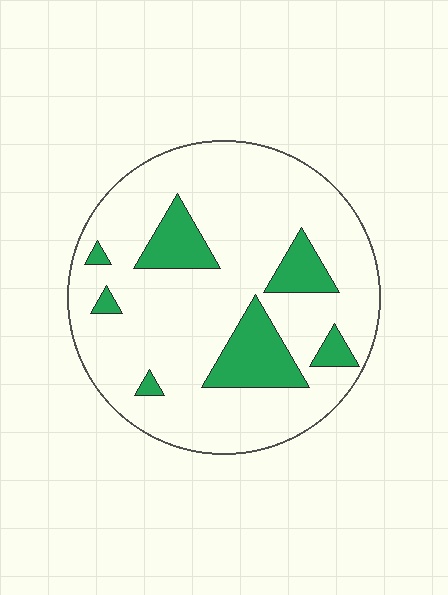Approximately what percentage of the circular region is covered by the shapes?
Approximately 15%.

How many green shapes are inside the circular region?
7.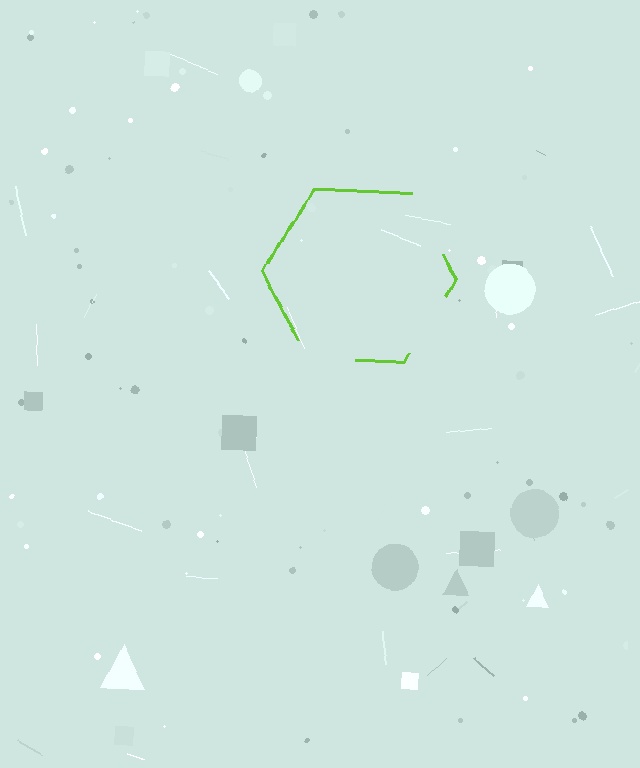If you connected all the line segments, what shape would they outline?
They would outline a hexagon.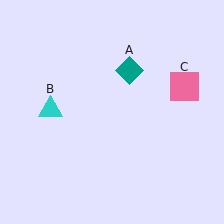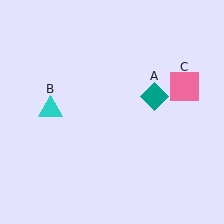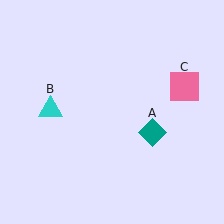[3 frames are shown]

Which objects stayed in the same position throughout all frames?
Cyan triangle (object B) and pink square (object C) remained stationary.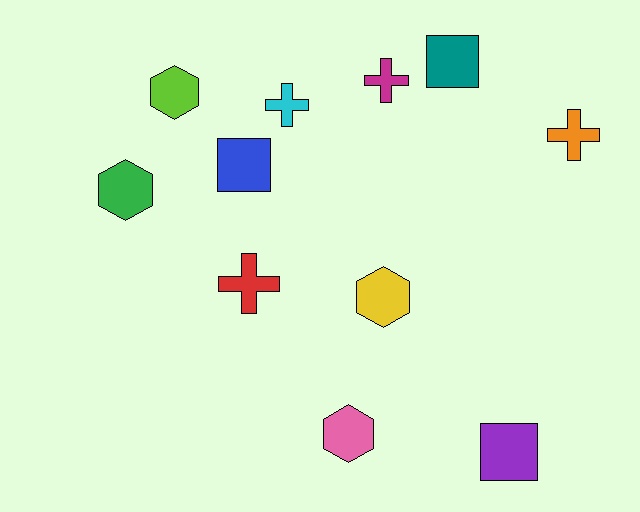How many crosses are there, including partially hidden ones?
There are 4 crosses.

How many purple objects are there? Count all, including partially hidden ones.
There is 1 purple object.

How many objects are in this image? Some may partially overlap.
There are 11 objects.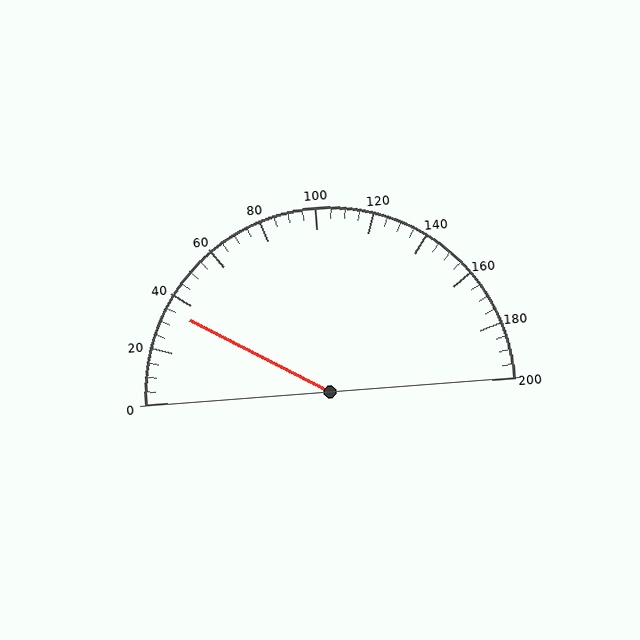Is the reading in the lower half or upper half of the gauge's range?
The reading is in the lower half of the range (0 to 200).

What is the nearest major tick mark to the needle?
The nearest major tick mark is 40.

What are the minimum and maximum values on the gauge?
The gauge ranges from 0 to 200.